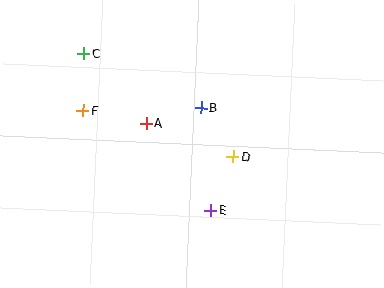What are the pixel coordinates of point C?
Point C is at (84, 54).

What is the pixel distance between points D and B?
The distance between D and B is 58 pixels.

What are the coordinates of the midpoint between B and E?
The midpoint between B and E is at (206, 159).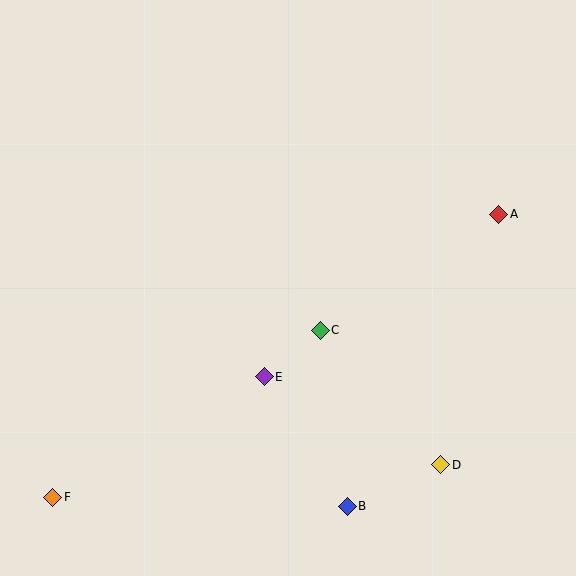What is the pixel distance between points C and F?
The distance between C and F is 315 pixels.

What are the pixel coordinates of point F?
Point F is at (53, 497).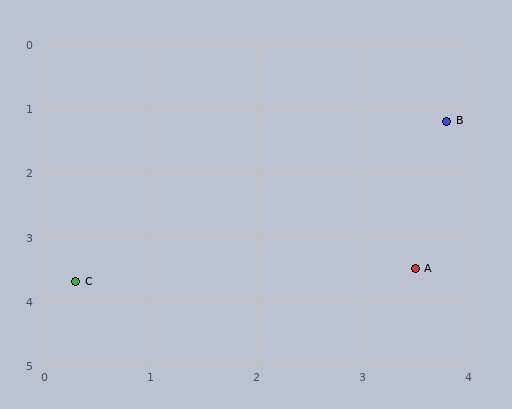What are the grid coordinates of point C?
Point C is at approximately (0.3, 3.7).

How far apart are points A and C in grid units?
Points A and C are about 3.2 grid units apart.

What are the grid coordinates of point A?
Point A is at approximately (3.5, 3.5).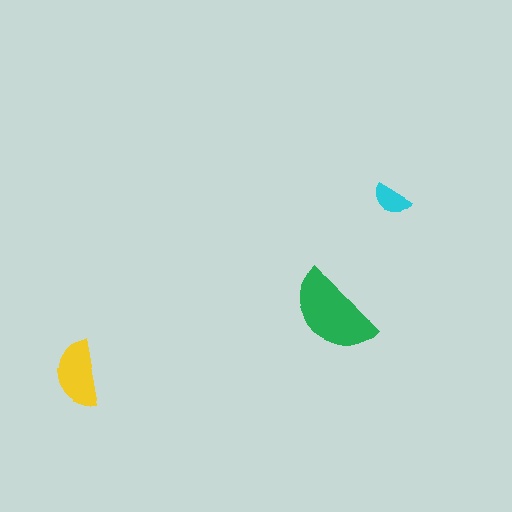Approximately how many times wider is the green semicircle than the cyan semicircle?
About 2.5 times wider.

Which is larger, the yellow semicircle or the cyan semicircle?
The yellow one.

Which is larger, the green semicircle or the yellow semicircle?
The green one.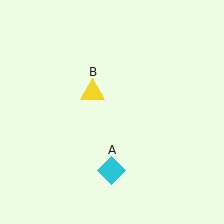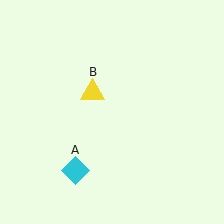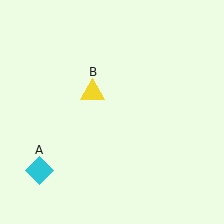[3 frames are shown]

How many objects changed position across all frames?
1 object changed position: cyan diamond (object A).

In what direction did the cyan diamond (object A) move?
The cyan diamond (object A) moved left.